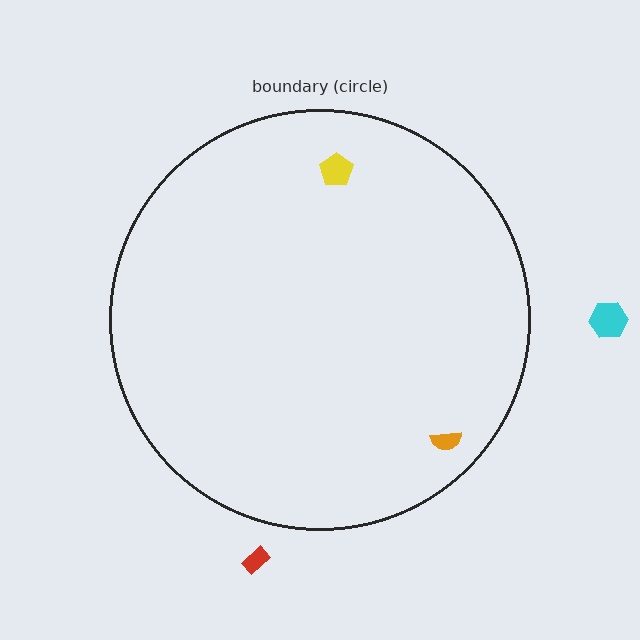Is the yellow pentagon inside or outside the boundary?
Inside.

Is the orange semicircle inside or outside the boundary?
Inside.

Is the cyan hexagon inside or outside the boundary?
Outside.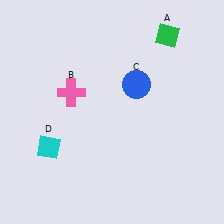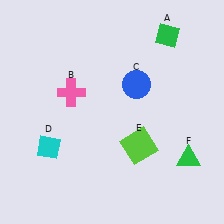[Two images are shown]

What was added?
A lime square (E), a green triangle (F) were added in Image 2.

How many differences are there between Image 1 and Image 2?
There are 2 differences between the two images.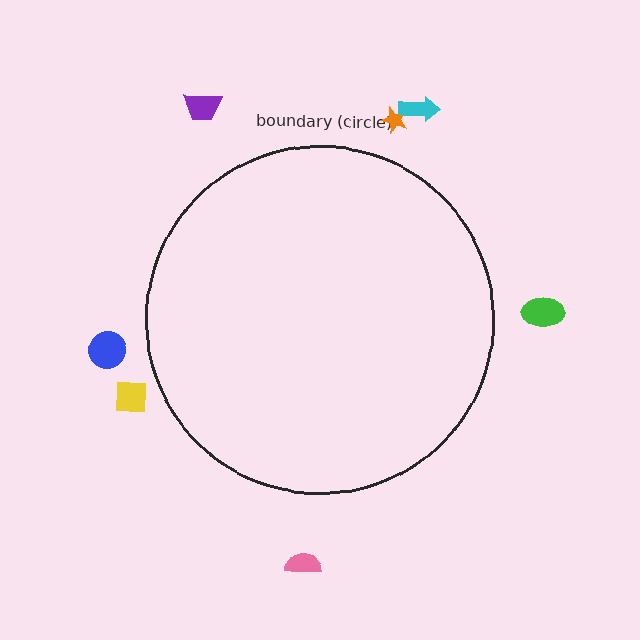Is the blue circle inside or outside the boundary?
Outside.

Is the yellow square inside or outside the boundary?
Outside.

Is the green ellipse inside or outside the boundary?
Outside.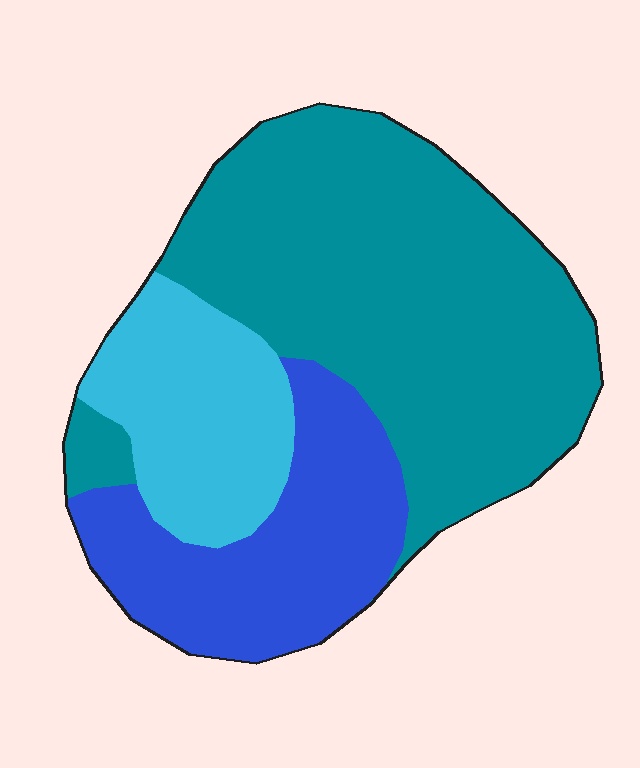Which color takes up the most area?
Teal, at roughly 55%.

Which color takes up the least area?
Cyan, at roughly 20%.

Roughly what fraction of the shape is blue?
Blue covers 25% of the shape.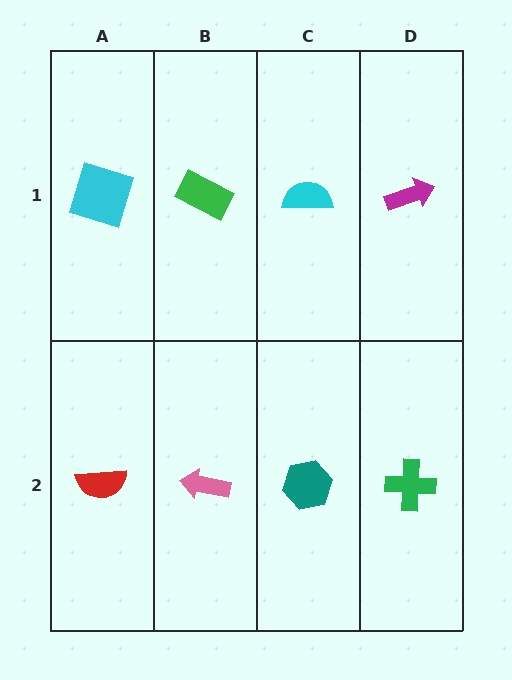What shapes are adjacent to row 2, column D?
A magenta arrow (row 1, column D), a teal hexagon (row 2, column C).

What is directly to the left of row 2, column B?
A red semicircle.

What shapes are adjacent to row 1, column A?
A red semicircle (row 2, column A), a green rectangle (row 1, column B).